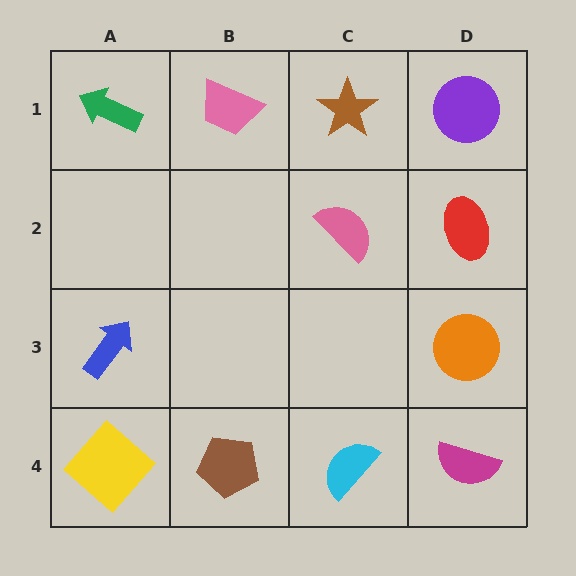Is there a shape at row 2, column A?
No, that cell is empty.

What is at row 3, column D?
An orange circle.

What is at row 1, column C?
A brown star.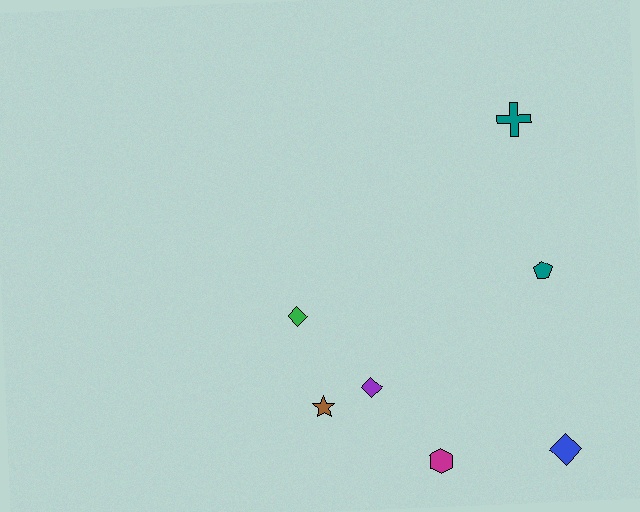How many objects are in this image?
There are 7 objects.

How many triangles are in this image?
There are no triangles.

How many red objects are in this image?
There are no red objects.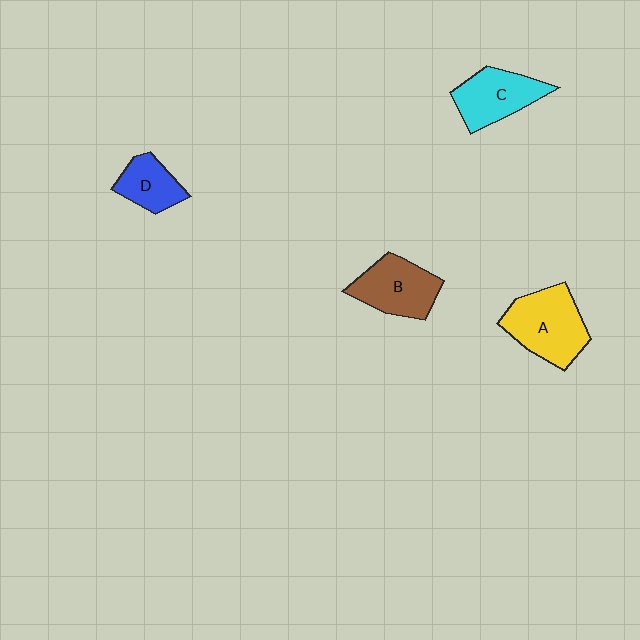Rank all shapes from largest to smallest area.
From largest to smallest: A (yellow), B (brown), C (cyan), D (blue).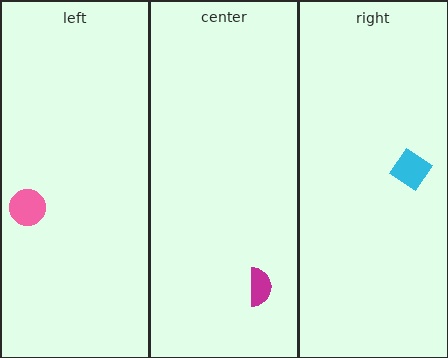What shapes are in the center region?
The magenta semicircle.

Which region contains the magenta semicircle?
The center region.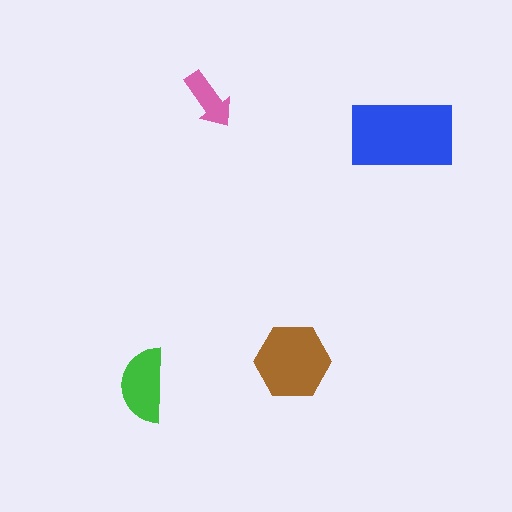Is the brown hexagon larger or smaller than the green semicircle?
Larger.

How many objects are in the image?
There are 4 objects in the image.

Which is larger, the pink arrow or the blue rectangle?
The blue rectangle.